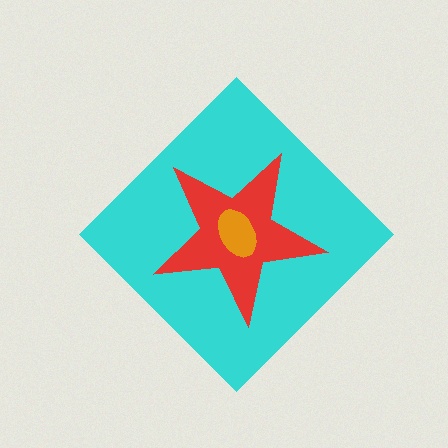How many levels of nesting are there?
3.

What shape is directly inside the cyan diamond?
The red star.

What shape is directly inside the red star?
The orange ellipse.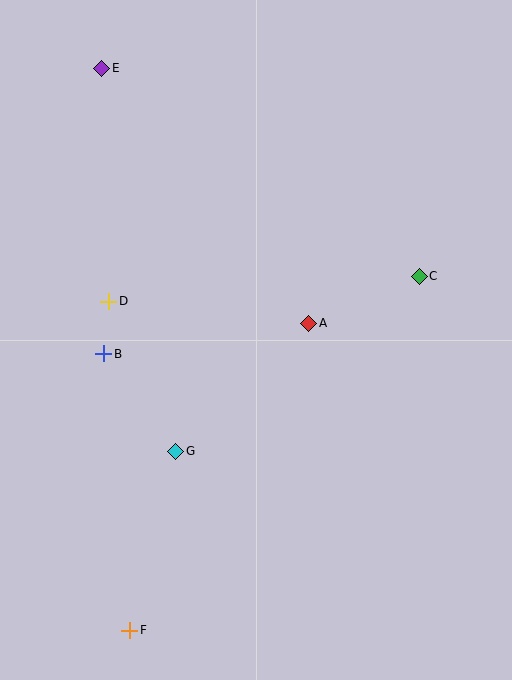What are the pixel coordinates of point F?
Point F is at (130, 630).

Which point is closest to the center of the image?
Point A at (309, 323) is closest to the center.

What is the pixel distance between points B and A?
The distance between B and A is 207 pixels.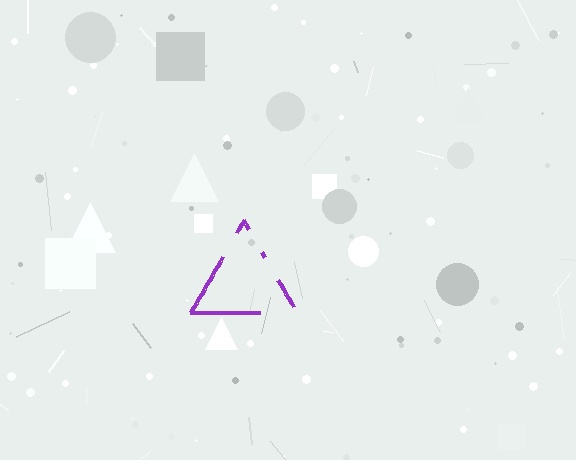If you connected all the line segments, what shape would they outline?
They would outline a triangle.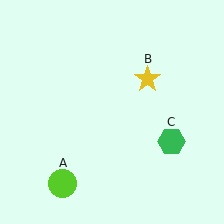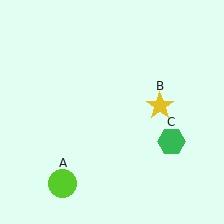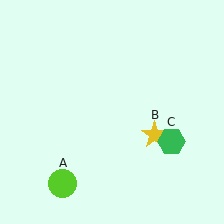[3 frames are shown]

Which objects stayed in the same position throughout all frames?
Lime circle (object A) and green hexagon (object C) remained stationary.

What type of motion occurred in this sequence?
The yellow star (object B) rotated clockwise around the center of the scene.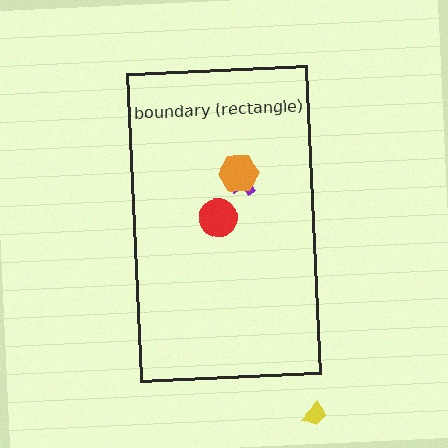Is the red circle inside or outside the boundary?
Inside.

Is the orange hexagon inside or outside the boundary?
Inside.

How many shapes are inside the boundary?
3 inside, 1 outside.